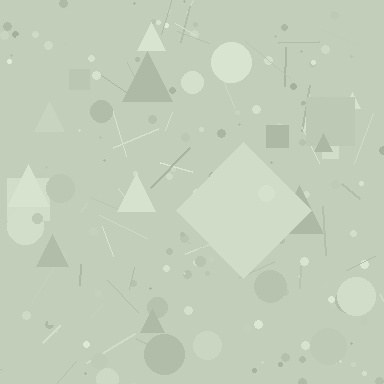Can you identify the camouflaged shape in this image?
The camouflaged shape is a diamond.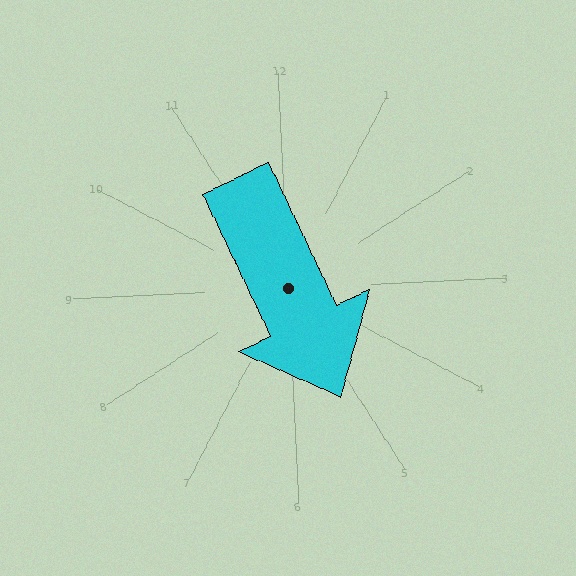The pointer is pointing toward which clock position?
Roughly 5 o'clock.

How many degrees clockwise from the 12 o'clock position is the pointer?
Approximately 157 degrees.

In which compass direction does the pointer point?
Southeast.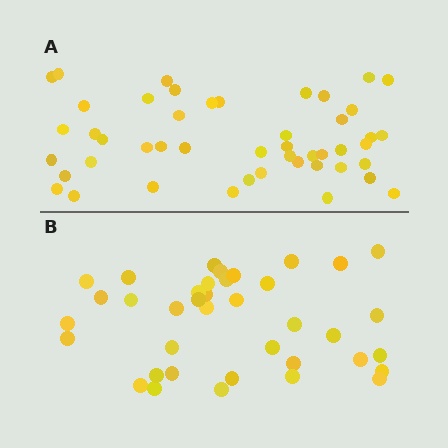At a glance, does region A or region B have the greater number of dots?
Region A (the top region) has more dots.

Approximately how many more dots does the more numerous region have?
Region A has roughly 8 or so more dots than region B.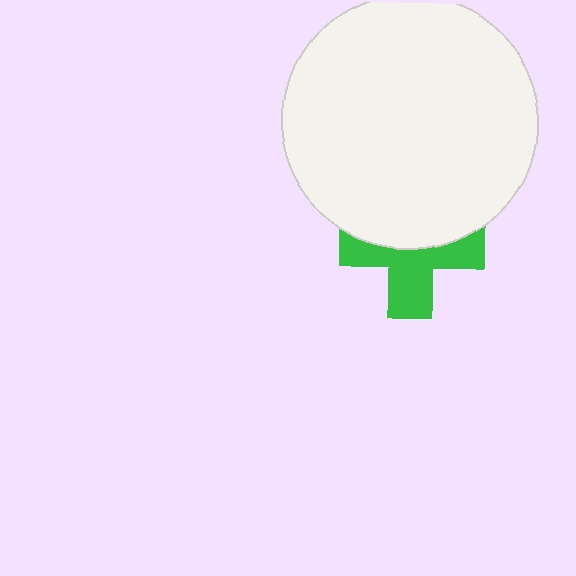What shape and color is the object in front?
The object in front is a white circle.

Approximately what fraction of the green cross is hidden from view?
Roughly 46% of the green cross is hidden behind the white circle.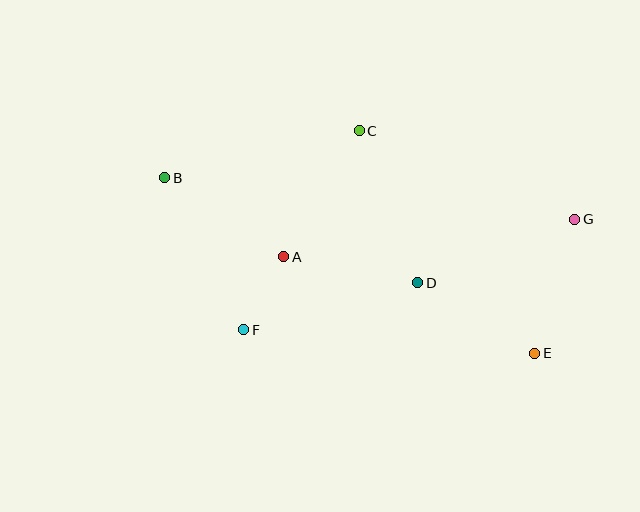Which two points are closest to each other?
Points A and F are closest to each other.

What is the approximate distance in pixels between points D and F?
The distance between D and F is approximately 181 pixels.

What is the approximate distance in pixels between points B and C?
The distance between B and C is approximately 200 pixels.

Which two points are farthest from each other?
Points B and G are farthest from each other.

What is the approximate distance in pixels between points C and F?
The distance between C and F is approximately 230 pixels.